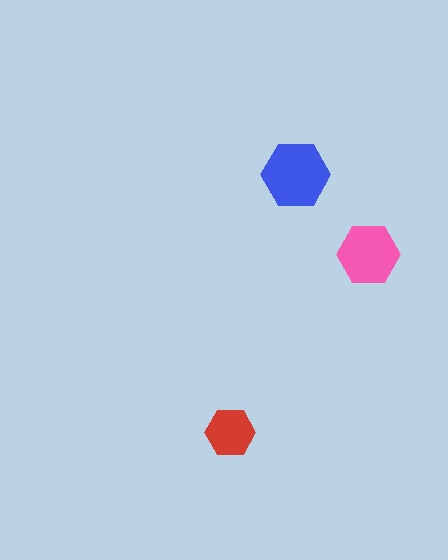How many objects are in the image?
There are 3 objects in the image.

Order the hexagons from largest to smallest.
the blue one, the pink one, the red one.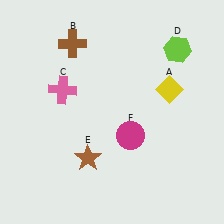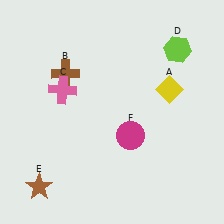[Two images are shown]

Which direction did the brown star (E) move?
The brown star (E) moved left.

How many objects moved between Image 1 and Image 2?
2 objects moved between the two images.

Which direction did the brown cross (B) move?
The brown cross (B) moved down.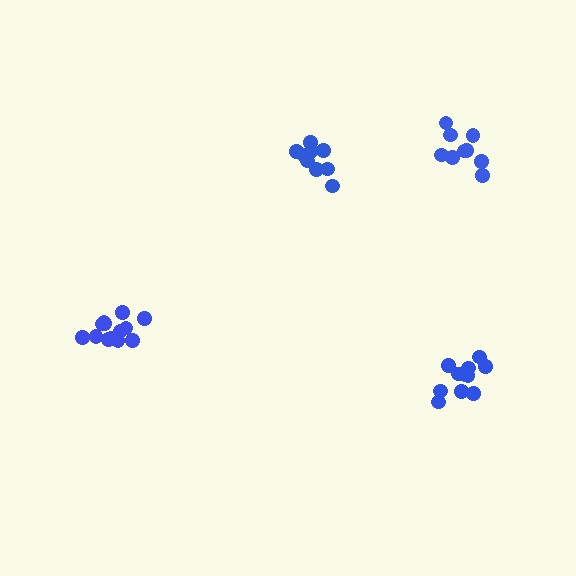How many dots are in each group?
Group 1: 9 dots, Group 2: 10 dots, Group 3: 11 dots, Group 4: 13 dots (43 total).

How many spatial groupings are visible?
There are 4 spatial groupings.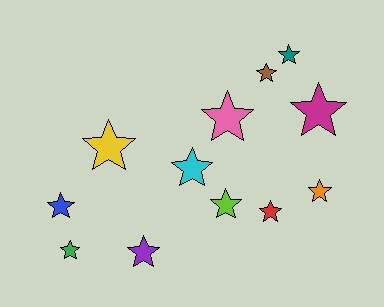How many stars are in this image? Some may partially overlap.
There are 12 stars.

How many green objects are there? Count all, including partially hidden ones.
There is 1 green object.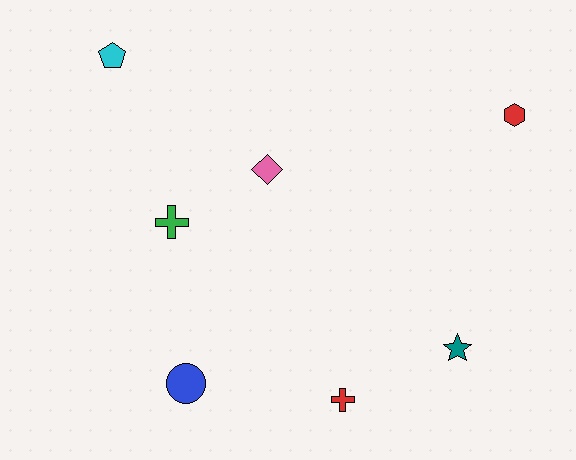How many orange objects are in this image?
There are no orange objects.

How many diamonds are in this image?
There is 1 diamond.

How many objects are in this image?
There are 7 objects.